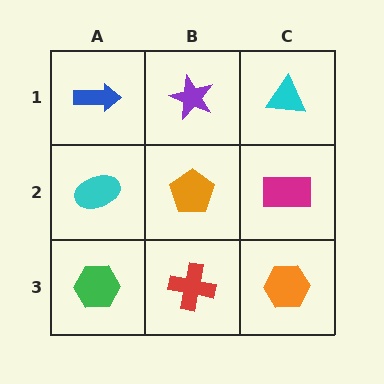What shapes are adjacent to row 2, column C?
A cyan triangle (row 1, column C), an orange hexagon (row 3, column C), an orange pentagon (row 2, column B).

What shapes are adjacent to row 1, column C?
A magenta rectangle (row 2, column C), a purple star (row 1, column B).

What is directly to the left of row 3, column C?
A red cross.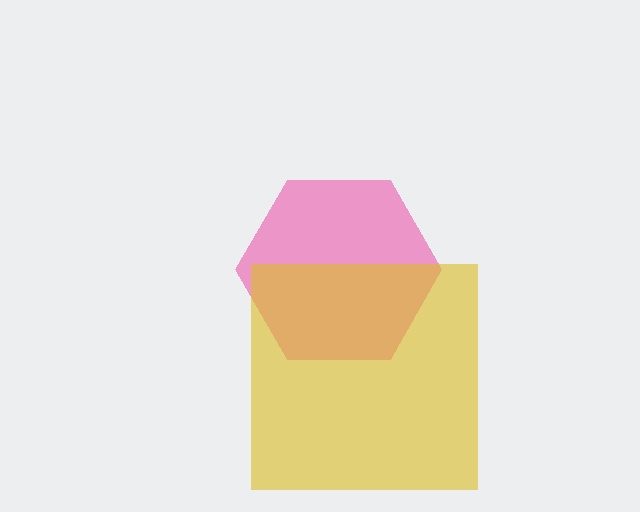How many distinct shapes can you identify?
There are 2 distinct shapes: a pink hexagon, a yellow square.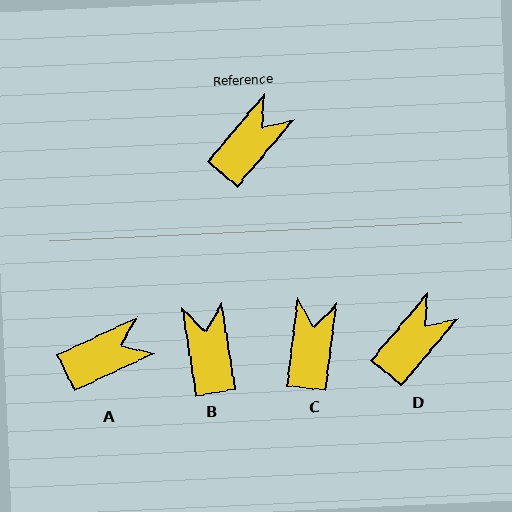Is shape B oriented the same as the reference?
No, it is off by about 49 degrees.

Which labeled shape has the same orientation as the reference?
D.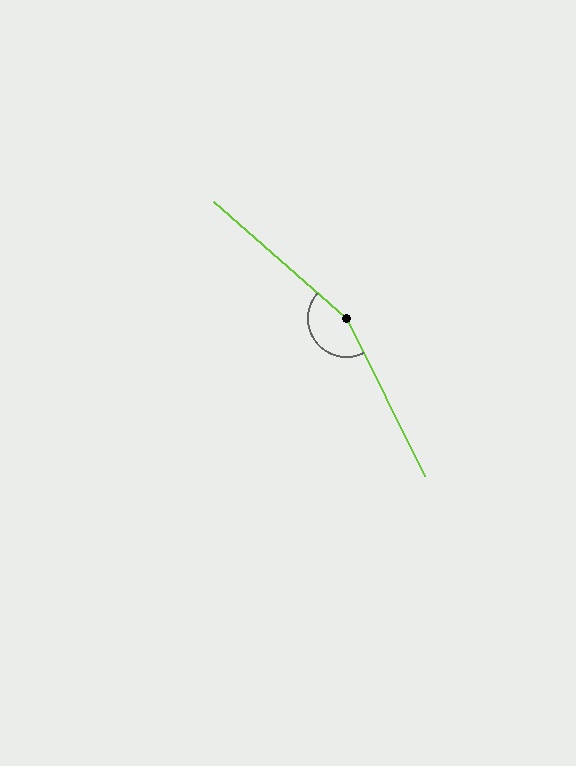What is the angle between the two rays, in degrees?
Approximately 158 degrees.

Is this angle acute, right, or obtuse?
It is obtuse.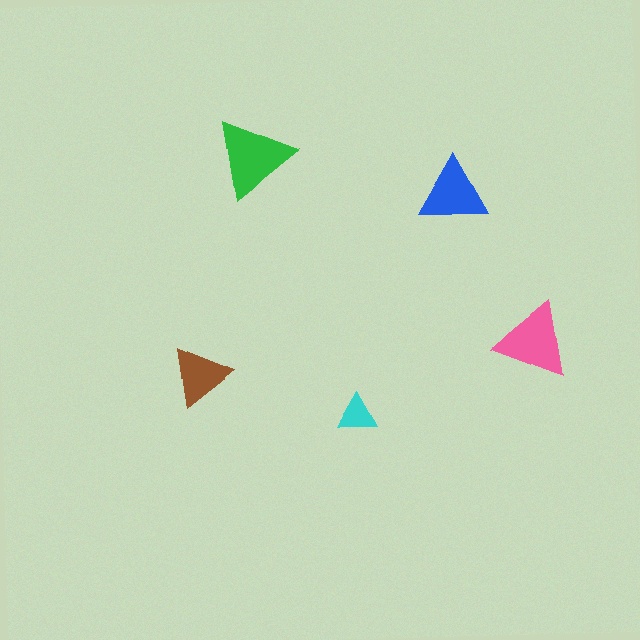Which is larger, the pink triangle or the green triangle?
The green one.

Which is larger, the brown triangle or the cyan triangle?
The brown one.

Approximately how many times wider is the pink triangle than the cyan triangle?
About 2 times wider.